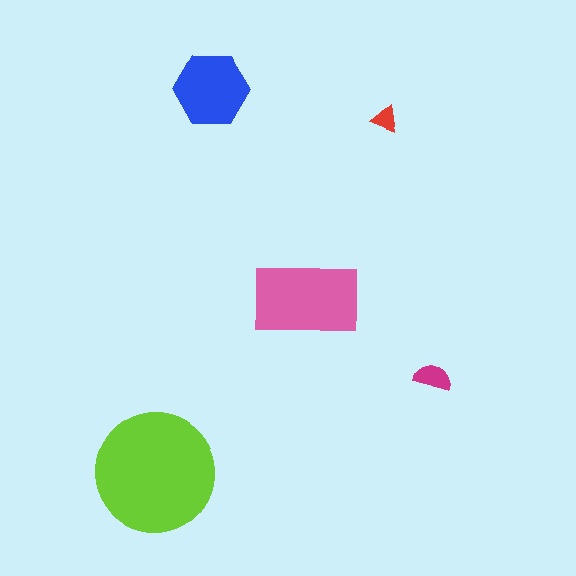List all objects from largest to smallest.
The lime circle, the pink rectangle, the blue hexagon, the magenta semicircle, the red triangle.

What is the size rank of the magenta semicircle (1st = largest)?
4th.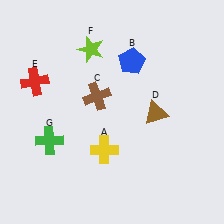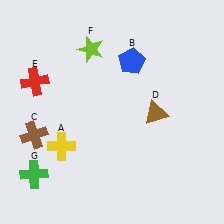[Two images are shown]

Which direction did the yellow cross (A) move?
The yellow cross (A) moved left.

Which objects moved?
The objects that moved are: the yellow cross (A), the brown cross (C), the green cross (G).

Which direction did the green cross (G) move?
The green cross (G) moved down.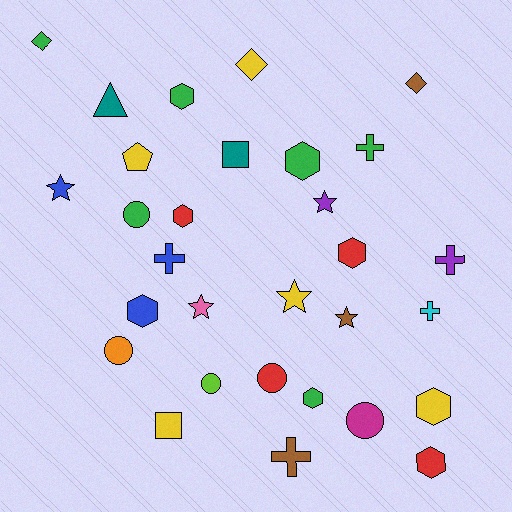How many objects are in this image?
There are 30 objects.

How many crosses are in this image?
There are 5 crosses.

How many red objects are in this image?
There are 4 red objects.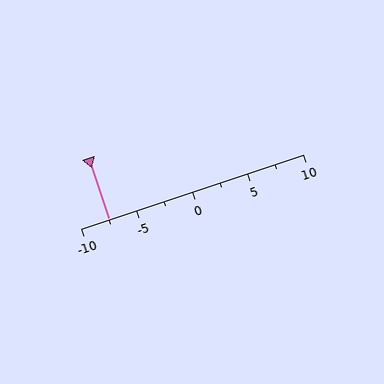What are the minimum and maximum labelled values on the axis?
The axis runs from -10 to 10.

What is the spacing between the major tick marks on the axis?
The major ticks are spaced 5 apart.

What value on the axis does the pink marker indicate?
The marker indicates approximately -7.5.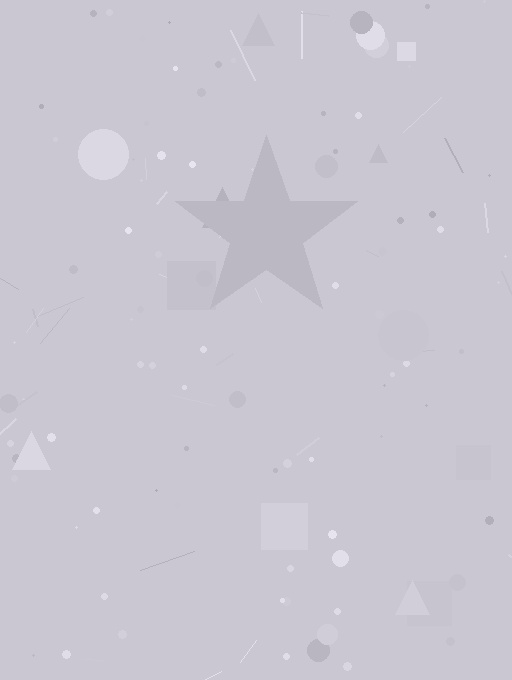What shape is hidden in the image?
A star is hidden in the image.